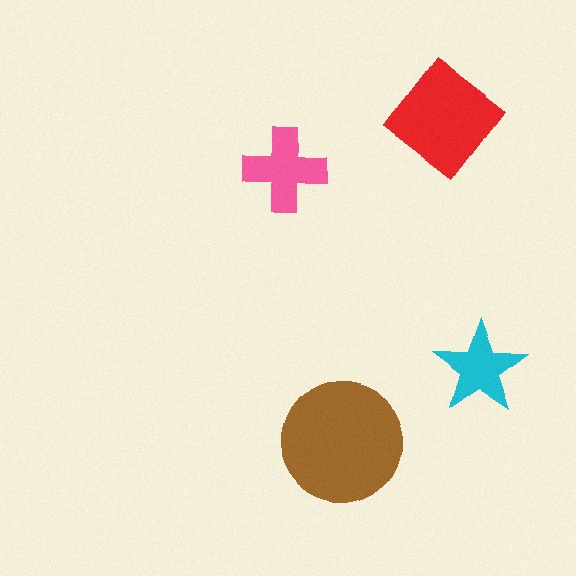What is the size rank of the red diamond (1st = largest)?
2nd.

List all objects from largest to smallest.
The brown circle, the red diamond, the pink cross, the cyan star.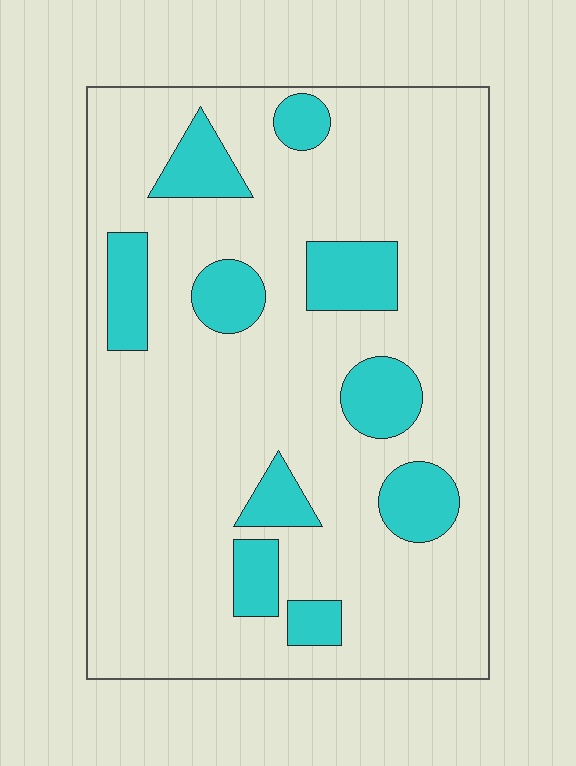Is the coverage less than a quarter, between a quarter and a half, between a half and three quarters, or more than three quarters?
Less than a quarter.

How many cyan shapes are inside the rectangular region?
10.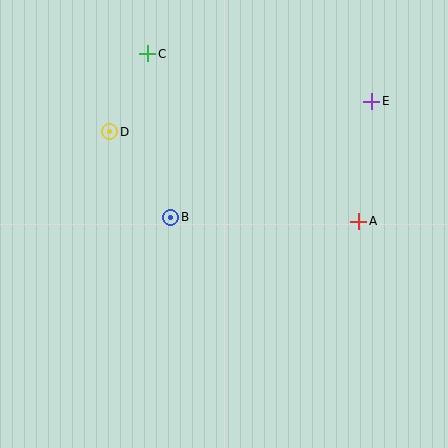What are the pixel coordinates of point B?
Point B is at (171, 217).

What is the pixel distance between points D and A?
The distance between D and A is 264 pixels.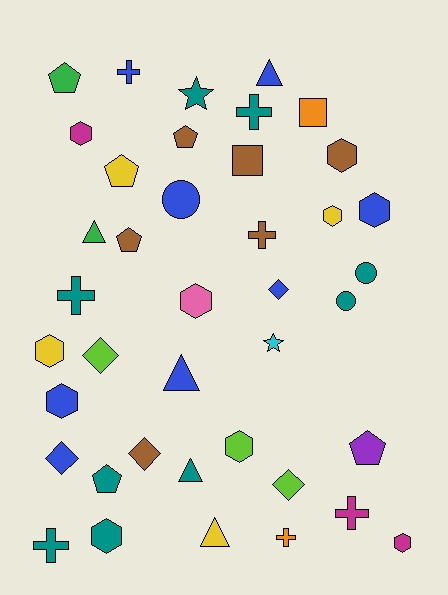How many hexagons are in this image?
There are 10 hexagons.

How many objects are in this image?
There are 40 objects.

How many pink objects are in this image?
There is 1 pink object.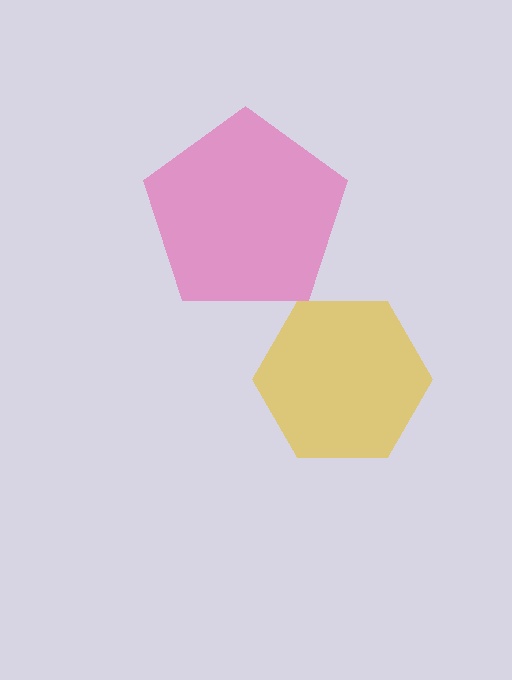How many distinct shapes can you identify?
There are 2 distinct shapes: a pink pentagon, a yellow hexagon.